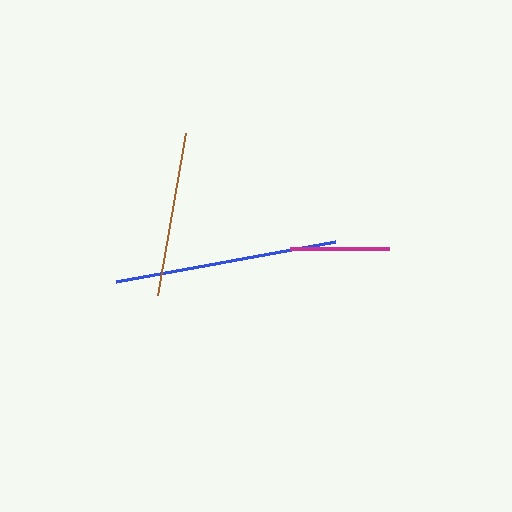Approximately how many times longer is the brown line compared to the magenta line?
The brown line is approximately 1.7 times the length of the magenta line.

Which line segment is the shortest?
The magenta line is the shortest at approximately 99 pixels.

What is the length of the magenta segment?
The magenta segment is approximately 99 pixels long.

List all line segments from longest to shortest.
From longest to shortest: blue, brown, magenta.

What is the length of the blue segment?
The blue segment is approximately 222 pixels long.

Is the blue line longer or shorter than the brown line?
The blue line is longer than the brown line.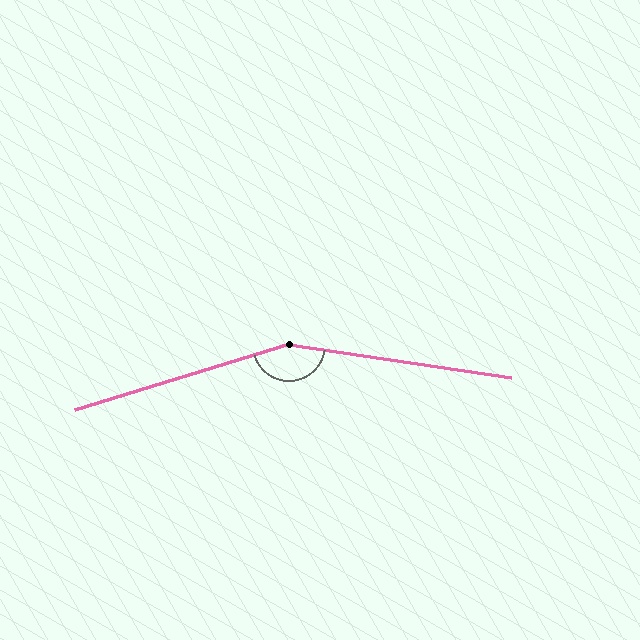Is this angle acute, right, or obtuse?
It is obtuse.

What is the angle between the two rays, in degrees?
Approximately 155 degrees.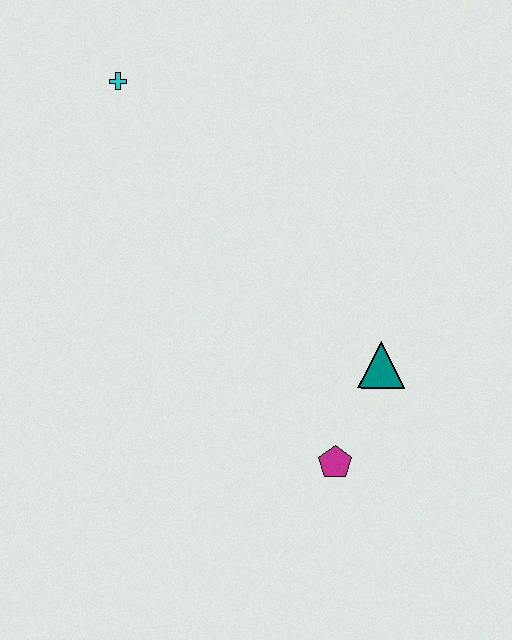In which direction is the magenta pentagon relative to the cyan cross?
The magenta pentagon is below the cyan cross.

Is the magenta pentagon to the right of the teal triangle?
No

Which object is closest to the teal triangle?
The magenta pentagon is closest to the teal triangle.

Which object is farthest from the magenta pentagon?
The cyan cross is farthest from the magenta pentagon.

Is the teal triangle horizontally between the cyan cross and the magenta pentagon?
No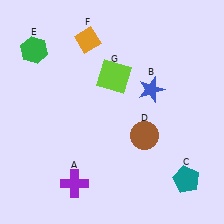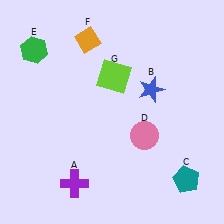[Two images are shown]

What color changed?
The circle (D) changed from brown in Image 1 to pink in Image 2.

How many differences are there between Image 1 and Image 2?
There is 1 difference between the two images.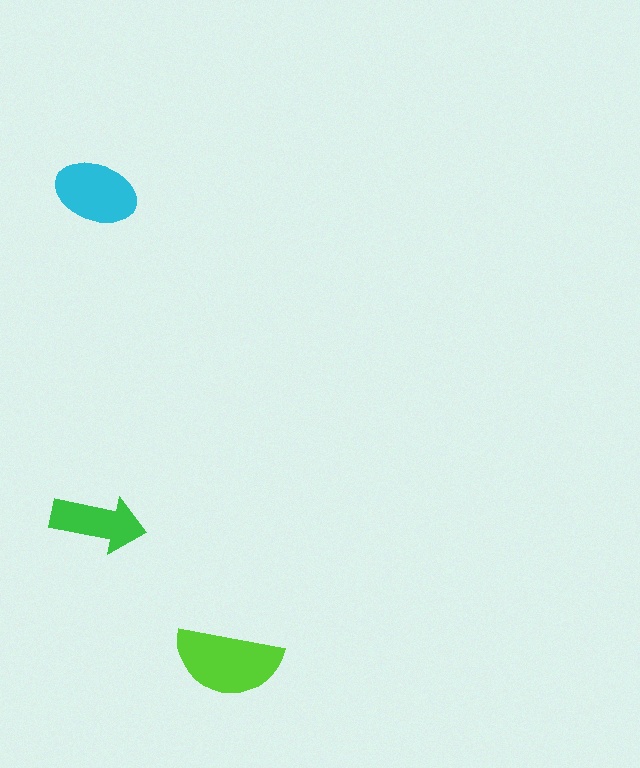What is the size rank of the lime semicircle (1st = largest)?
1st.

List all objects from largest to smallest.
The lime semicircle, the cyan ellipse, the green arrow.